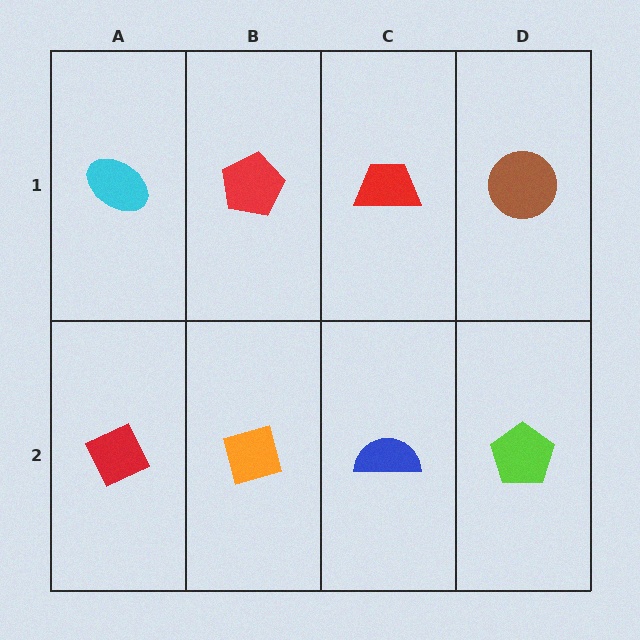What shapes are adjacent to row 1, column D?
A lime pentagon (row 2, column D), a red trapezoid (row 1, column C).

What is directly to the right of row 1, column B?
A red trapezoid.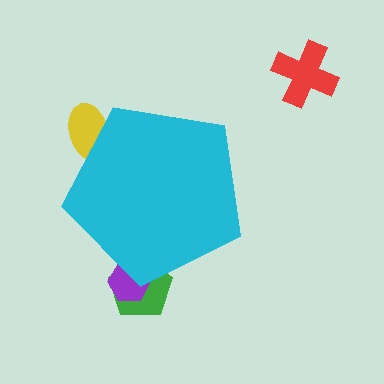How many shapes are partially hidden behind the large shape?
3 shapes are partially hidden.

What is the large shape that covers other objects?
A cyan pentagon.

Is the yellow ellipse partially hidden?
Yes, the yellow ellipse is partially hidden behind the cyan pentagon.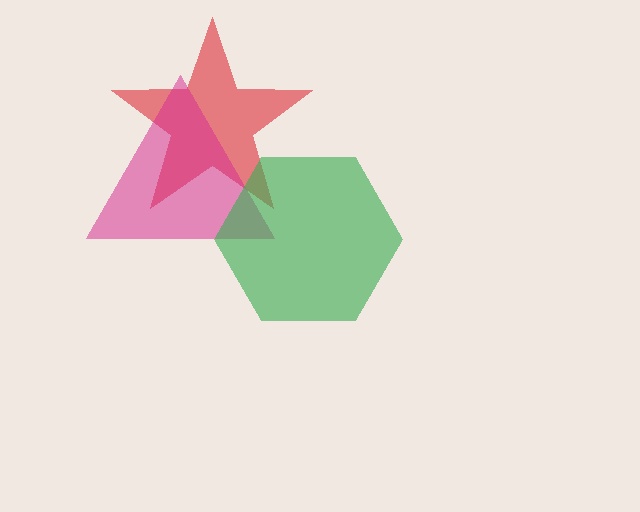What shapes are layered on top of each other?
The layered shapes are: a red star, a magenta triangle, a green hexagon.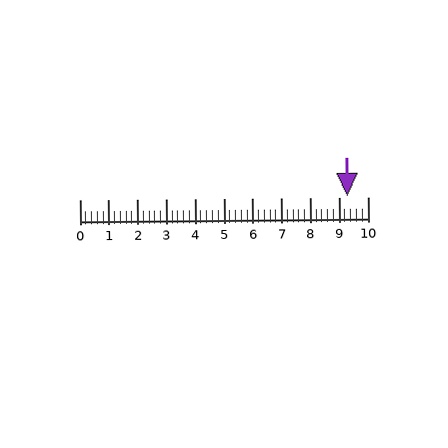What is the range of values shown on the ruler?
The ruler shows values from 0 to 10.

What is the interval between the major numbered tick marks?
The major tick marks are spaced 1 units apart.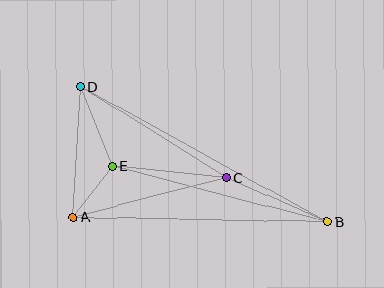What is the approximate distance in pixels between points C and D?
The distance between C and D is approximately 172 pixels.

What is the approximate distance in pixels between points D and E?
The distance between D and E is approximately 86 pixels.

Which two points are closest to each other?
Points A and E are closest to each other.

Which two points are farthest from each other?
Points B and D are farthest from each other.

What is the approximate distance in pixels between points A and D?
The distance between A and D is approximately 131 pixels.